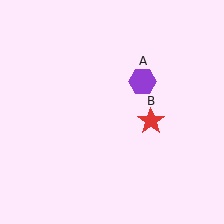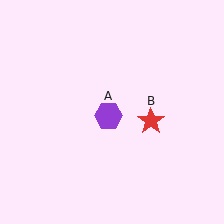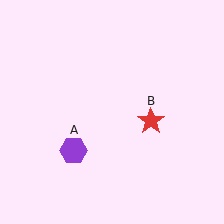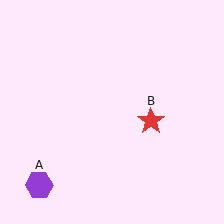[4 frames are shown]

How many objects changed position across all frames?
1 object changed position: purple hexagon (object A).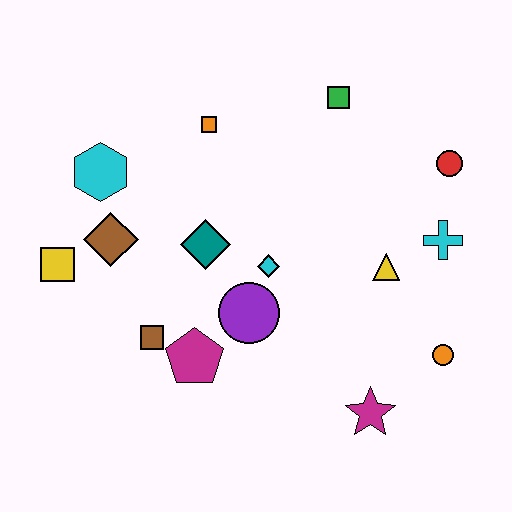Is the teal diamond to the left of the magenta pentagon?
No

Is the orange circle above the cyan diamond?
No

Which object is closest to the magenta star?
The orange circle is closest to the magenta star.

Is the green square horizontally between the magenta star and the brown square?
Yes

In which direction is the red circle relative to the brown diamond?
The red circle is to the right of the brown diamond.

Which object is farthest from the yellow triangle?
The yellow square is farthest from the yellow triangle.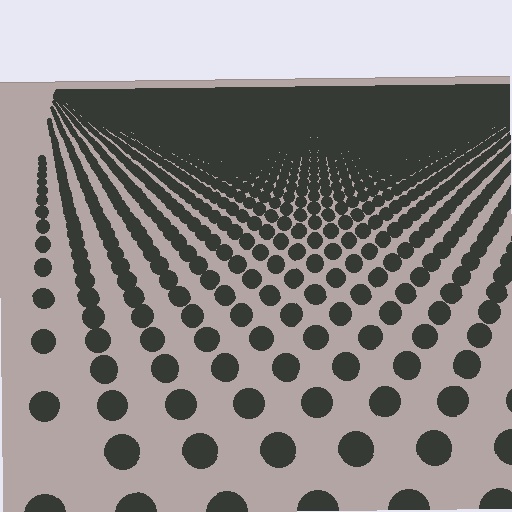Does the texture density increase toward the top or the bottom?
Density increases toward the top.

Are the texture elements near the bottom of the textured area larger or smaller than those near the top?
Larger. Near the bottom, elements are closer to the viewer and appear at a bigger on-screen size.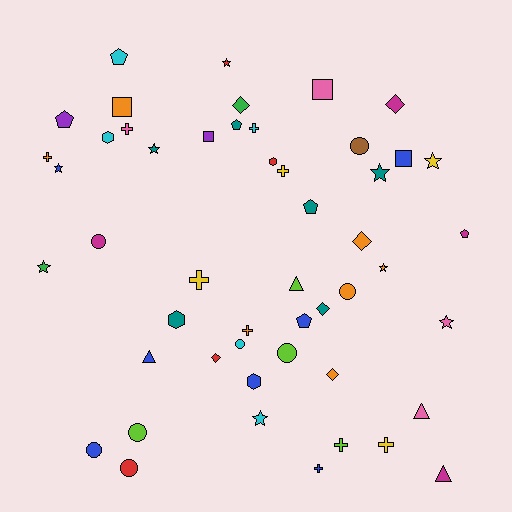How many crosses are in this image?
There are 9 crosses.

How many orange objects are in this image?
There are 7 orange objects.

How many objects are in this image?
There are 50 objects.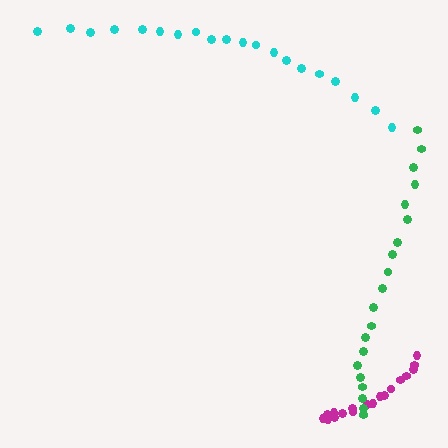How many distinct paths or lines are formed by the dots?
There are 3 distinct paths.